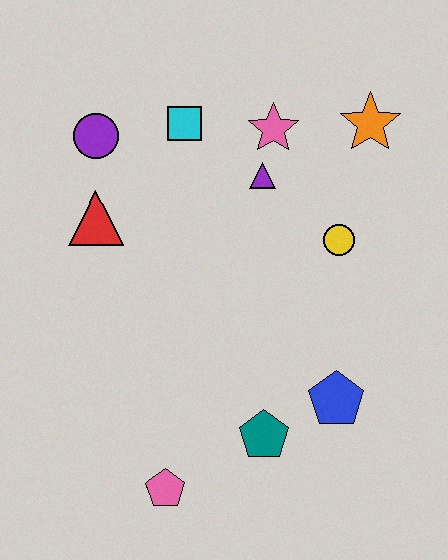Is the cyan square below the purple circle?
No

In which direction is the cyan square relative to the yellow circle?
The cyan square is to the left of the yellow circle.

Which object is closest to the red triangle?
The purple circle is closest to the red triangle.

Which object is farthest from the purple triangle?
The pink pentagon is farthest from the purple triangle.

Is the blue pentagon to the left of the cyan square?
No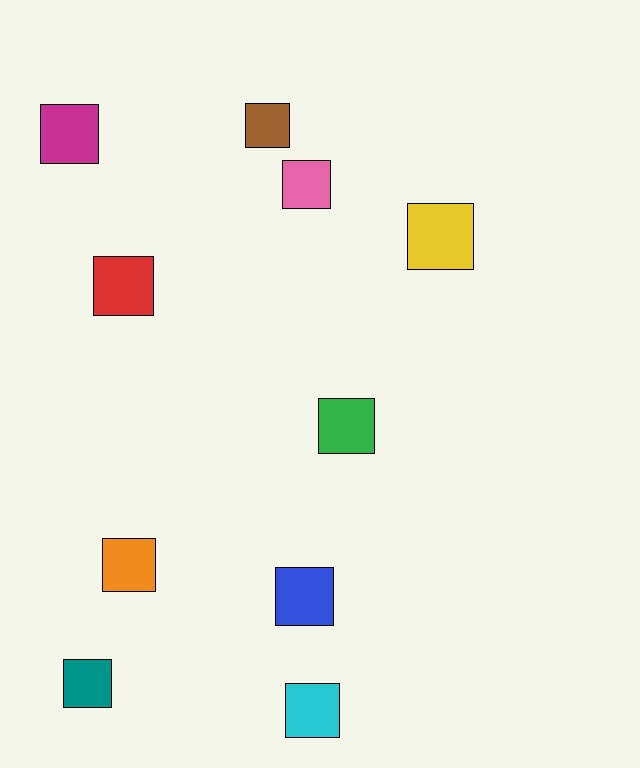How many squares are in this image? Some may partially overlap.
There are 10 squares.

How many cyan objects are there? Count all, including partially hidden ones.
There is 1 cyan object.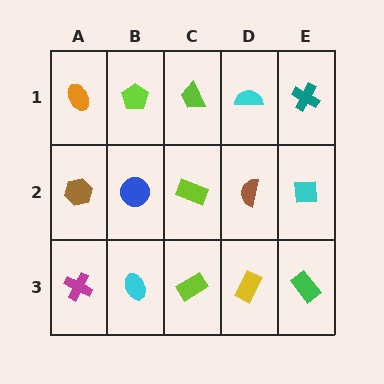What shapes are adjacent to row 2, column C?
A lime trapezoid (row 1, column C), a lime rectangle (row 3, column C), a blue circle (row 2, column B), a brown semicircle (row 2, column D).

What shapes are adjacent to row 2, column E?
A teal cross (row 1, column E), a green rectangle (row 3, column E), a brown semicircle (row 2, column D).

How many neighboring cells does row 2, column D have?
4.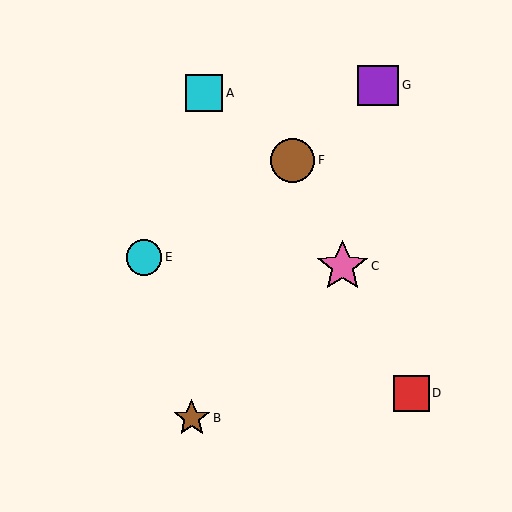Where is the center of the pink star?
The center of the pink star is at (342, 266).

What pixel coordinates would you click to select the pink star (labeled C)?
Click at (342, 266) to select the pink star C.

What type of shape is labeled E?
Shape E is a cyan circle.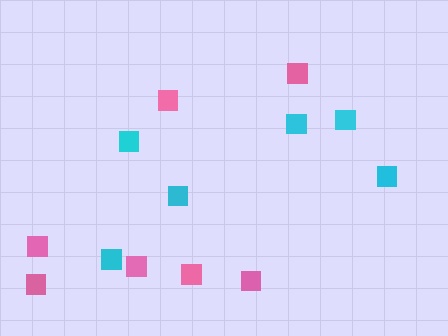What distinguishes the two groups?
There are 2 groups: one group of cyan squares (6) and one group of pink squares (7).